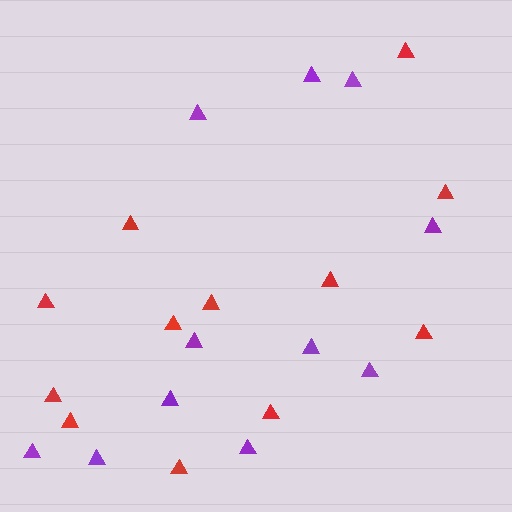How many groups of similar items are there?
There are 2 groups: one group of purple triangles (11) and one group of red triangles (12).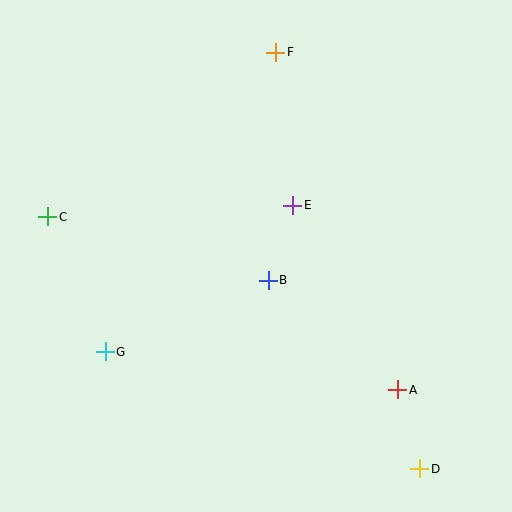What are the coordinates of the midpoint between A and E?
The midpoint between A and E is at (345, 298).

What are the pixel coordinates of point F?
Point F is at (276, 52).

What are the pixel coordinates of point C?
Point C is at (48, 217).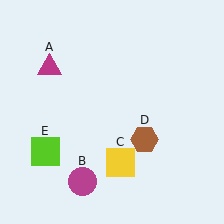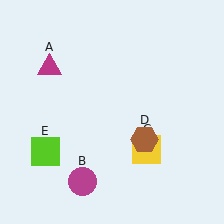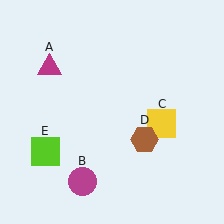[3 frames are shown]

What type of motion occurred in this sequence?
The yellow square (object C) rotated counterclockwise around the center of the scene.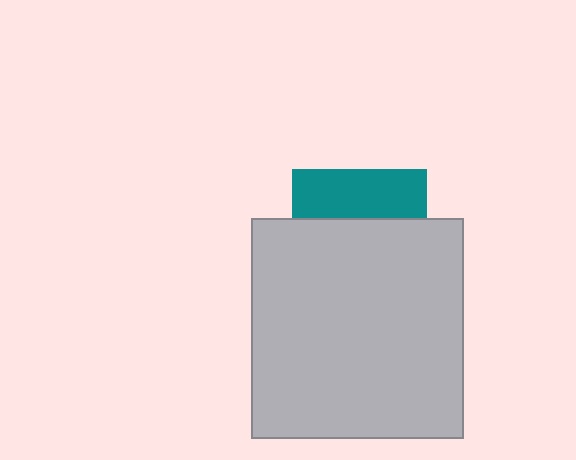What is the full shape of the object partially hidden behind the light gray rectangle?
The partially hidden object is a teal square.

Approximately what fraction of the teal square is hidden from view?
Roughly 64% of the teal square is hidden behind the light gray rectangle.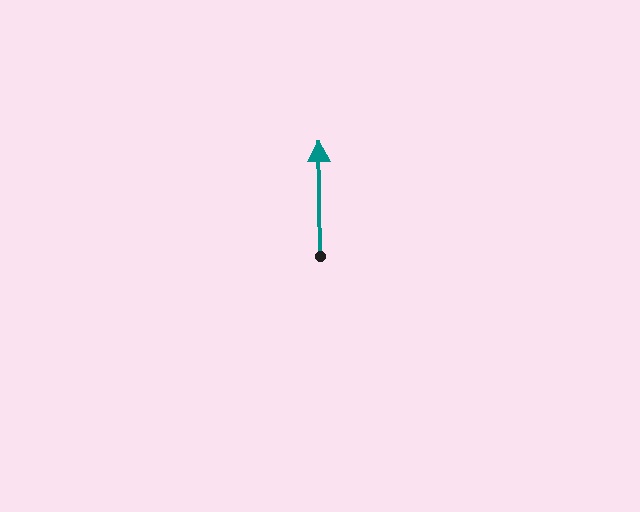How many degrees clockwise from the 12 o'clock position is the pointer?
Approximately 359 degrees.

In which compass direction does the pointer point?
North.